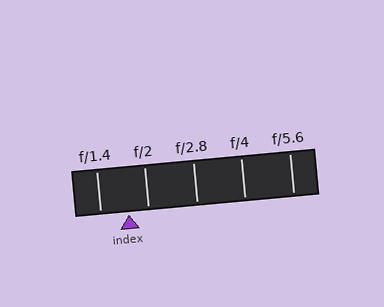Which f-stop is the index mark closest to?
The index mark is closest to f/2.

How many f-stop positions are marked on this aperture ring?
There are 5 f-stop positions marked.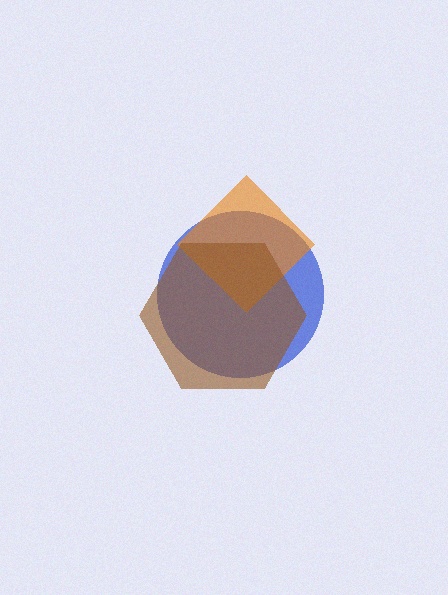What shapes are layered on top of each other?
The layered shapes are: a blue circle, an orange diamond, a brown hexagon.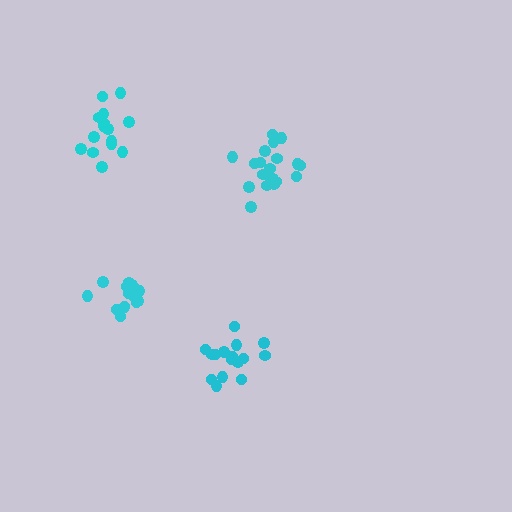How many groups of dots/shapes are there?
There are 4 groups.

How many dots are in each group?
Group 1: 16 dots, Group 2: 17 dots, Group 3: 15 dots, Group 4: 20 dots (68 total).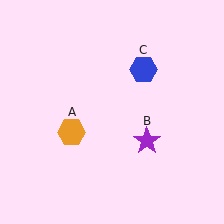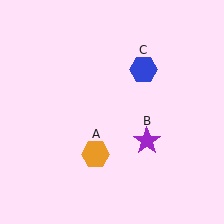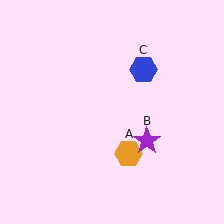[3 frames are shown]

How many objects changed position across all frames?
1 object changed position: orange hexagon (object A).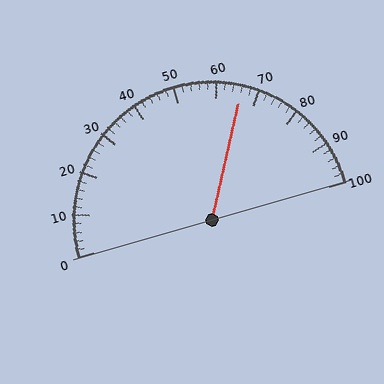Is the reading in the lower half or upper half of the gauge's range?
The reading is in the upper half of the range (0 to 100).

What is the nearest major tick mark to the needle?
The nearest major tick mark is 70.